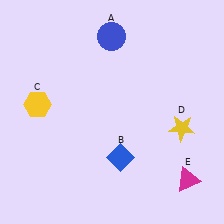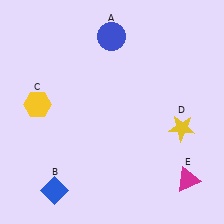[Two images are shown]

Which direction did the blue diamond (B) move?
The blue diamond (B) moved left.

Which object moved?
The blue diamond (B) moved left.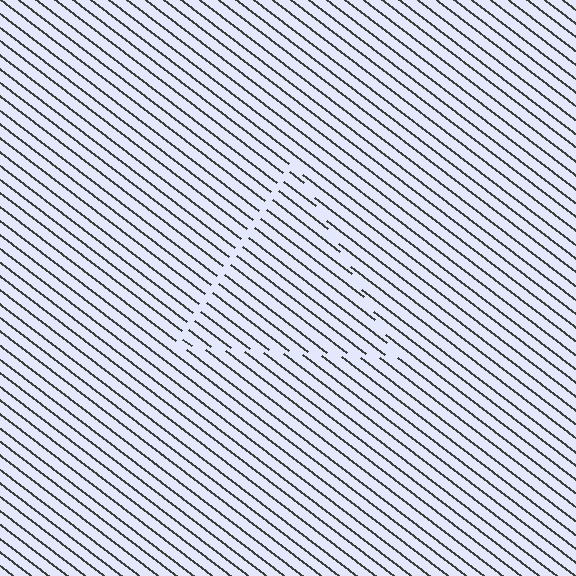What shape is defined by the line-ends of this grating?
An illusory triangle. The interior of the shape contains the same grating, shifted by half a period — the contour is defined by the phase discontinuity where line-ends from the inner and outer gratings abut.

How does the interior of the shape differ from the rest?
The interior of the shape contains the same grating, shifted by half a period — the contour is defined by the phase discontinuity where line-ends from the inner and outer gratings abut.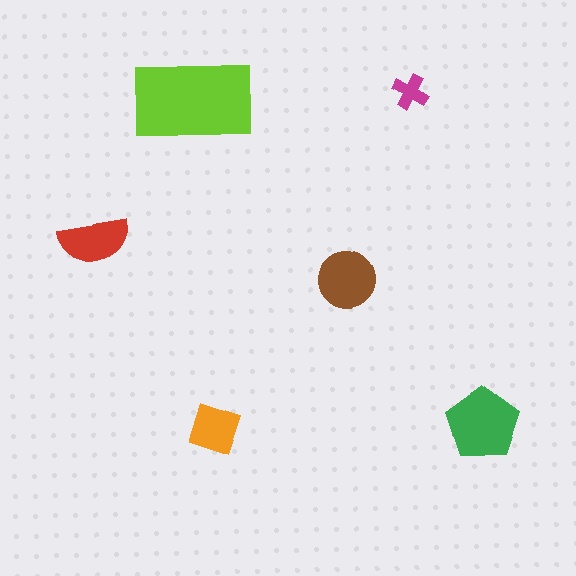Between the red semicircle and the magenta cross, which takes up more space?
The red semicircle.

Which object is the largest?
The lime rectangle.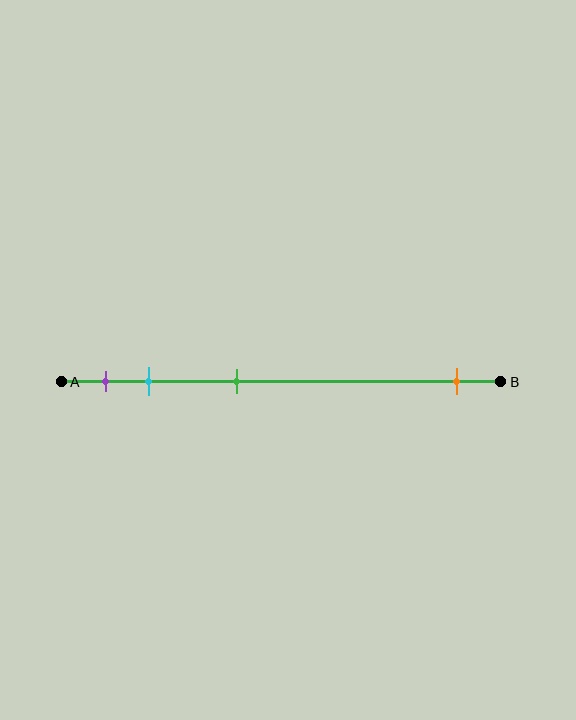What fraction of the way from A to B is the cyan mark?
The cyan mark is approximately 20% (0.2) of the way from A to B.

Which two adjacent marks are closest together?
The purple and cyan marks are the closest adjacent pair.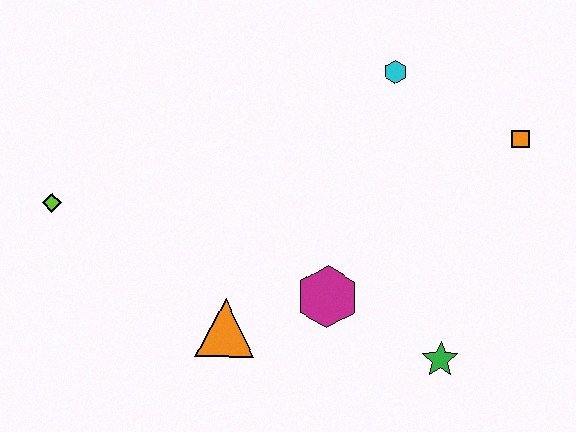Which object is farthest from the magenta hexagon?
The lime diamond is farthest from the magenta hexagon.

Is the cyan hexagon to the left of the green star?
Yes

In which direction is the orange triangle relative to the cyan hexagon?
The orange triangle is below the cyan hexagon.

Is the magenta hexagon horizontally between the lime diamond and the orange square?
Yes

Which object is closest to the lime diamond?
The orange triangle is closest to the lime diamond.